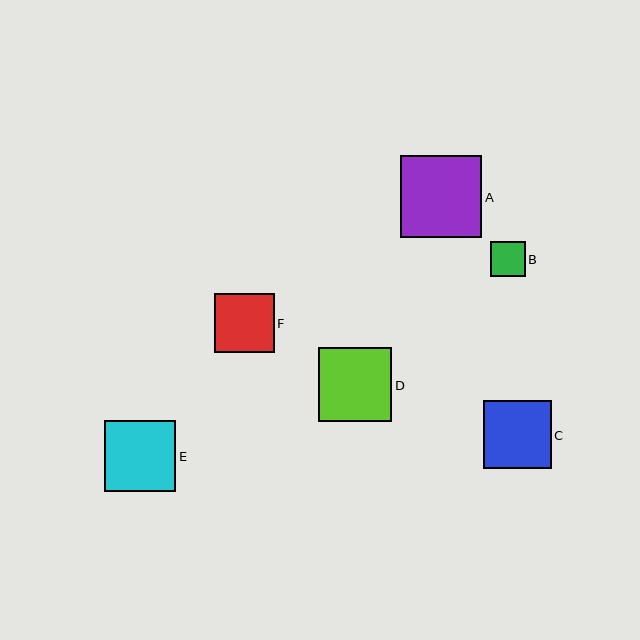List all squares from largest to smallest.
From largest to smallest: A, D, E, C, F, B.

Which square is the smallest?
Square B is the smallest with a size of approximately 35 pixels.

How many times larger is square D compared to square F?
Square D is approximately 1.2 times the size of square F.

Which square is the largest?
Square A is the largest with a size of approximately 81 pixels.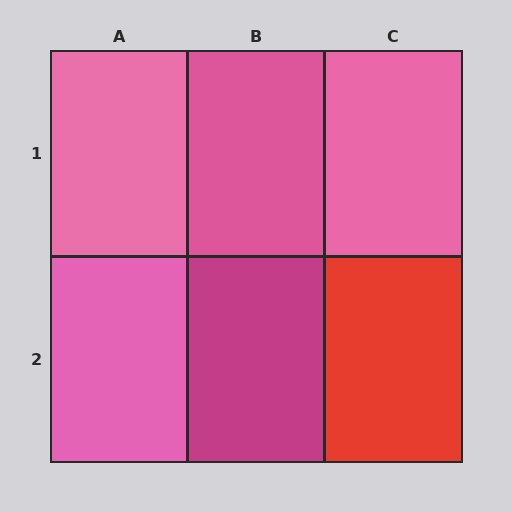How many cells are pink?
4 cells are pink.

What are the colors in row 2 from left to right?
Pink, magenta, red.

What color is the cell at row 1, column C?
Pink.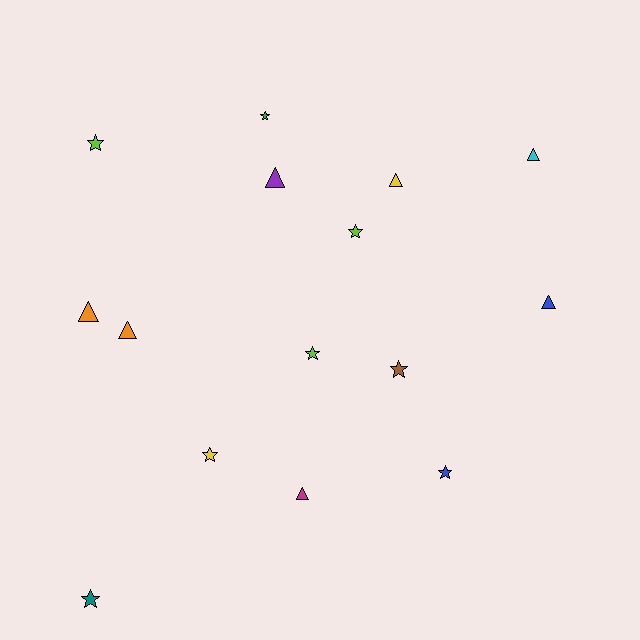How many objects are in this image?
There are 15 objects.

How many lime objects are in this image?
There are 3 lime objects.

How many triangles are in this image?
There are 7 triangles.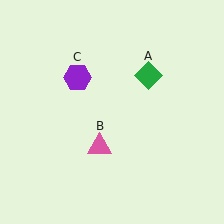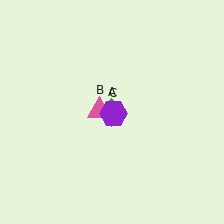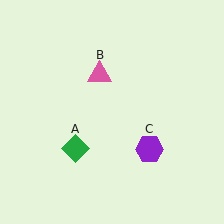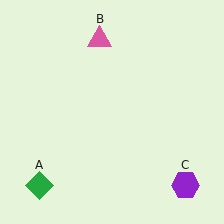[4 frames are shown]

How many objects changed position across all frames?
3 objects changed position: green diamond (object A), pink triangle (object B), purple hexagon (object C).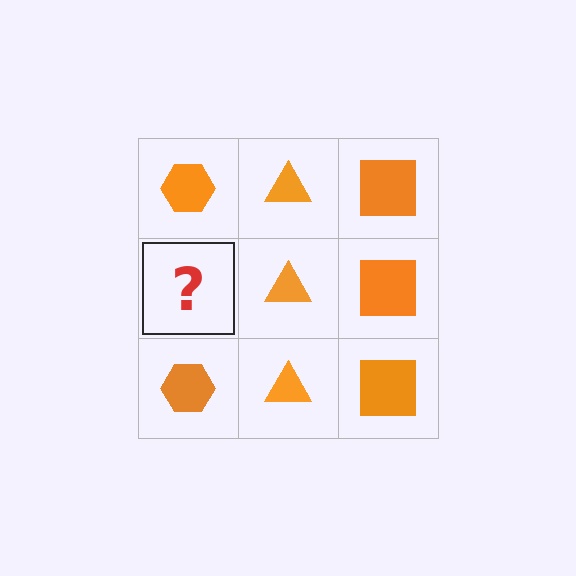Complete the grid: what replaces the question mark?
The question mark should be replaced with an orange hexagon.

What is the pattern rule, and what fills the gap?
The rule is that each column has a consistent shape. The gap should be filled with an orange hexagon.